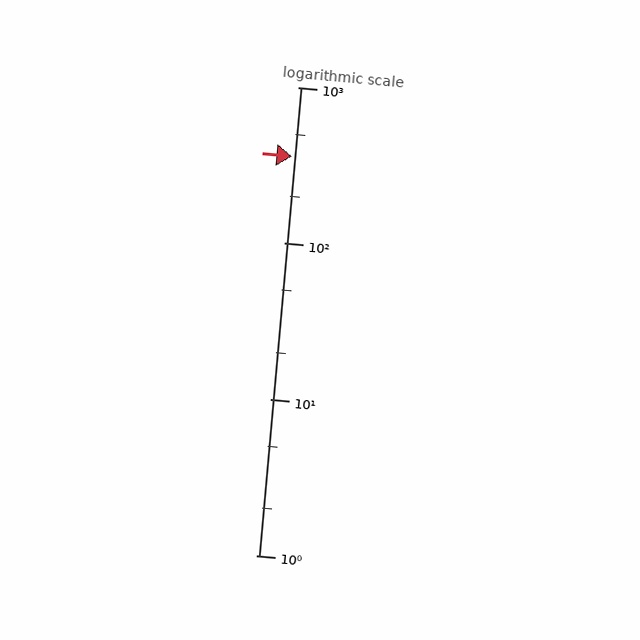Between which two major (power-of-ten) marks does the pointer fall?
The pointer is between 100 and 1000.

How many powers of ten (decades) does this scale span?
The scale spans 3 decades, from 1 to 1000.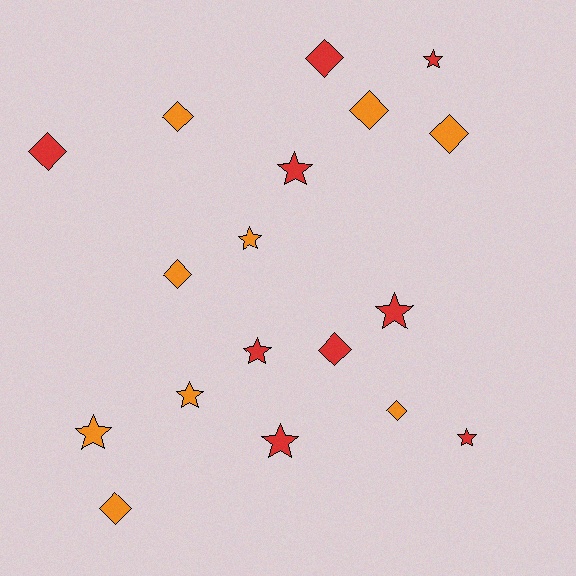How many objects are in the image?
There are 18 objects.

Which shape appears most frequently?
Diamond, with 9 objects.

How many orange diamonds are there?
There are 6 orange diamonds.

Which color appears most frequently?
Orange, with 9 objects.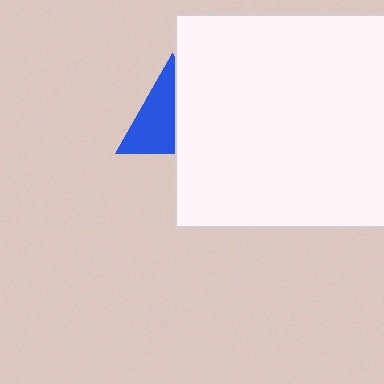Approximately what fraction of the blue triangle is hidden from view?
Roughly 45% of the blue triangle is hidden behind the white rectangle.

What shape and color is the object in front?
The object in front is a white rectangle.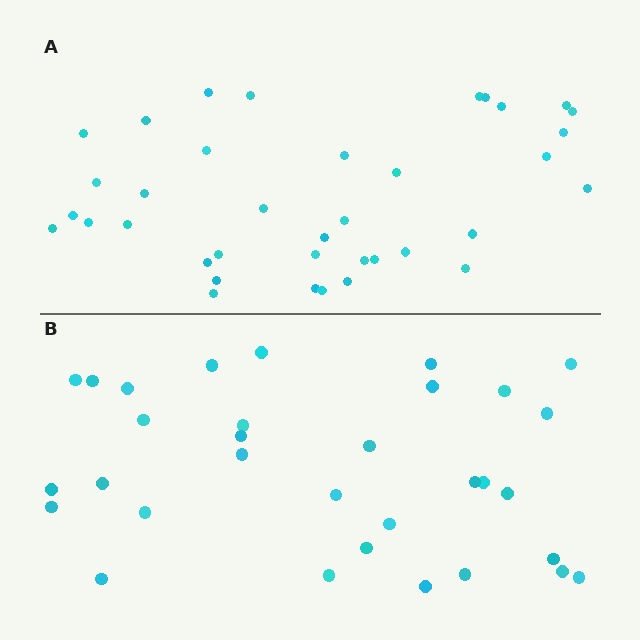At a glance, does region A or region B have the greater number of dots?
Region A (the top region) has more dots.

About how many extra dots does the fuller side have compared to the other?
Region A has about 5 more dots than region B.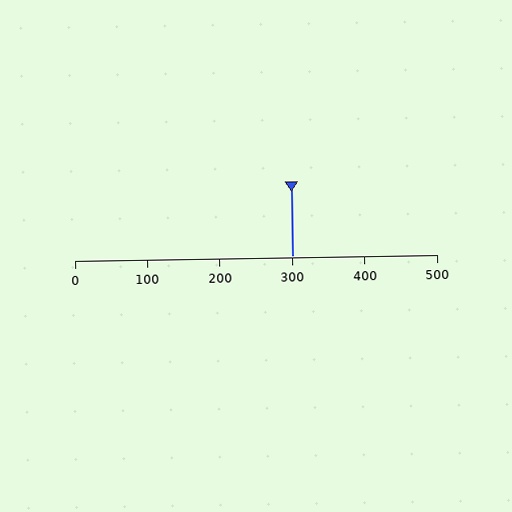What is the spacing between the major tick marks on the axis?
The major ticks are spaced 100 apart.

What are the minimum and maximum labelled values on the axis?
The axis runs from 0 to 500.